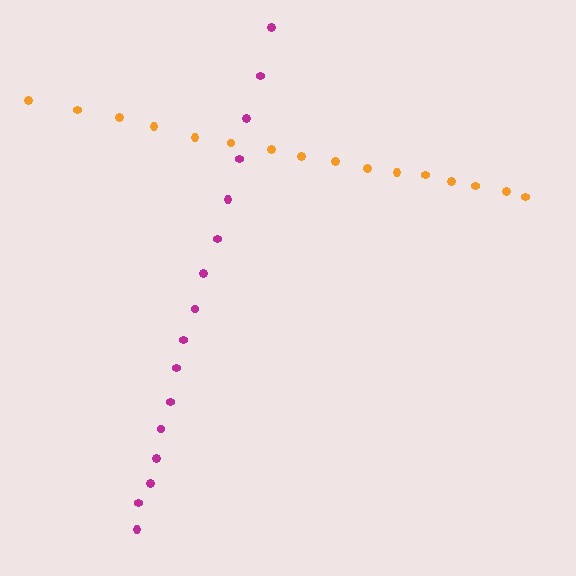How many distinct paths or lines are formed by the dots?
There are 2 distinct paths.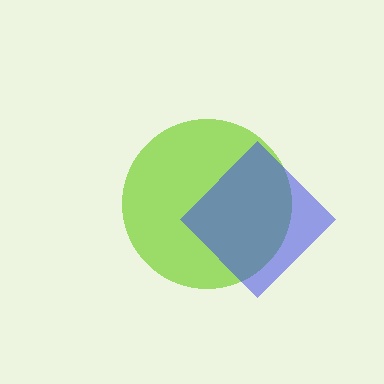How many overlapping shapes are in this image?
There are 2 overlapping shapes in the image.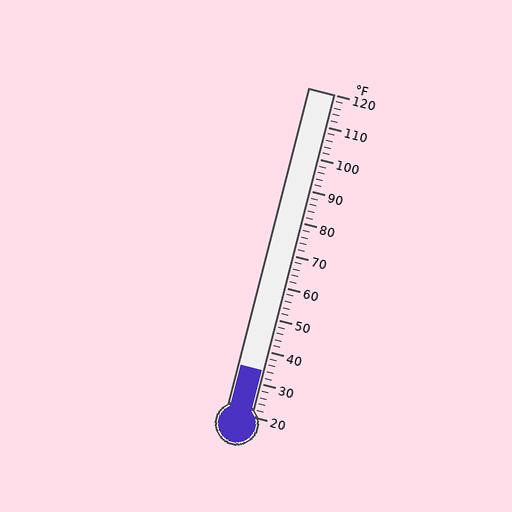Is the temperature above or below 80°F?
The temperature is below 80°F.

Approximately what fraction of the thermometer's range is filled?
The thermometer is filled to approximately 15% of its range.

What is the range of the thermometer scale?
The thermometer scale ranges from 20°F to 120°F.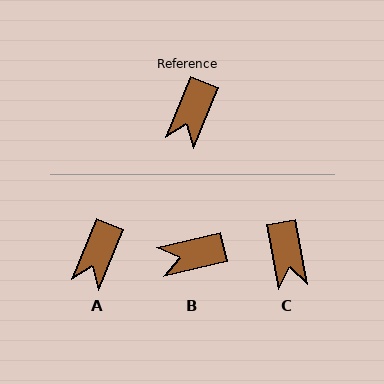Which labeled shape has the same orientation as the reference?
A.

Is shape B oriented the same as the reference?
No, it is off by about 55 degrees.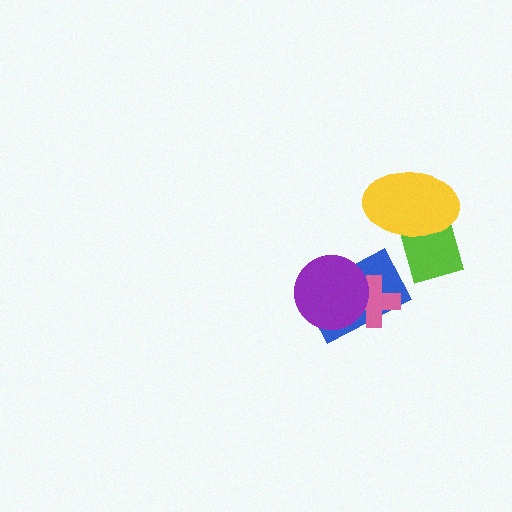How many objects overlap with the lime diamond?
1 object overlaps with the lime diamond.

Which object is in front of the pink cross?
The purple circle is in front of the pink cross.